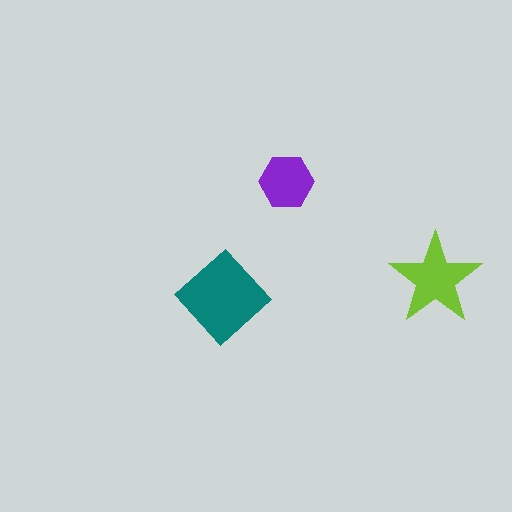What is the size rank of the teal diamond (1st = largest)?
1st.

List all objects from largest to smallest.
The teal diamond, the lime star, the purple hexagon.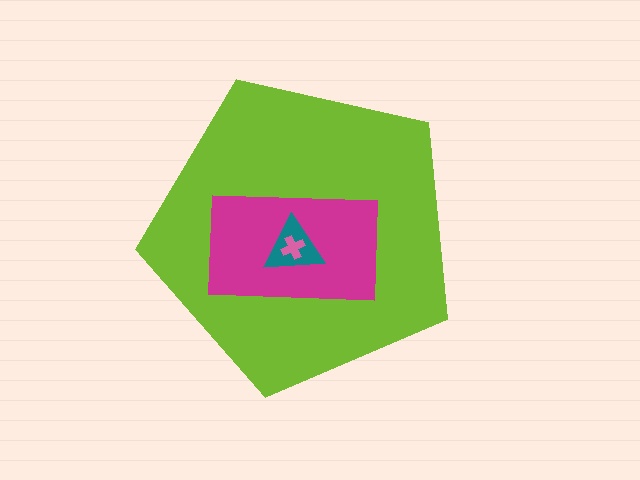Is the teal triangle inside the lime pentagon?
Yes.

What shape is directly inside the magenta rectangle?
The teal triangle.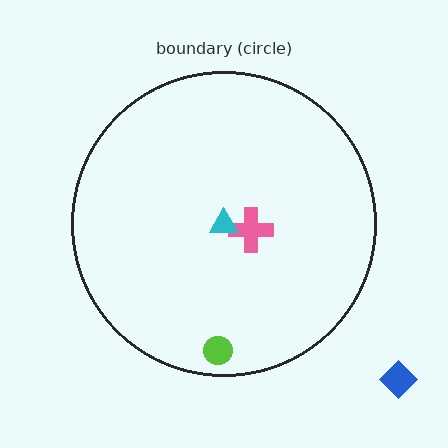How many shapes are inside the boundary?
3 inside, 1 outside.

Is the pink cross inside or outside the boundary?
Inside.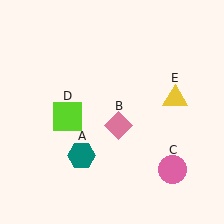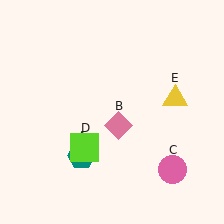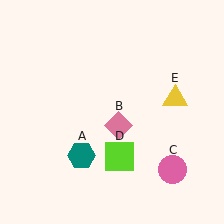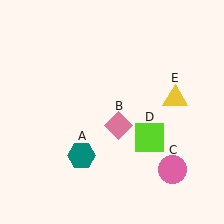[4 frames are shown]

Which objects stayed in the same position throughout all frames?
Teal hexagon (object A) and pink diamond (object B) and pink circle (object C) and yellow triangle (object E) remained stationary.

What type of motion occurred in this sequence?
The lime square (object D) rotated counterclockwise around the center of the scene.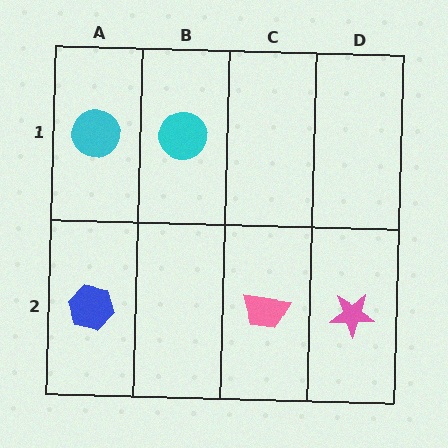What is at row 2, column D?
A pink star.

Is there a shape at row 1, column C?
No, that cell is empty.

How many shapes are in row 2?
3 shapes.